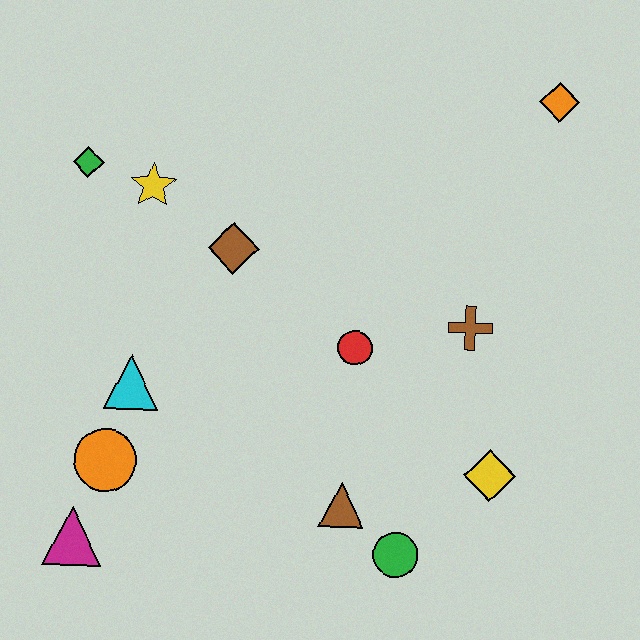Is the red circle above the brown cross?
No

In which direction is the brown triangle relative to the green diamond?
The brown triangle is below the green diamond.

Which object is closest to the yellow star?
The green diamond is closest to the yellow star.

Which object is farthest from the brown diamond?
The orange diamond is farthest from the brown diamond.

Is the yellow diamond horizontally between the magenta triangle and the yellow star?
No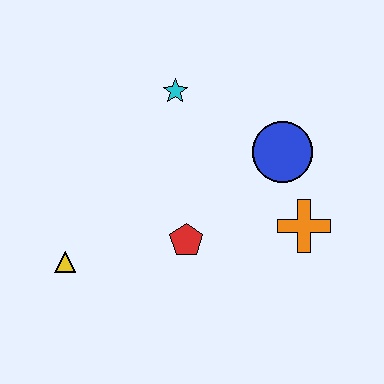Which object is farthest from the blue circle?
The yellow triangle is farthest from the blue circle.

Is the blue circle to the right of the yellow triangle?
Yes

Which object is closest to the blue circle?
The orange cross is closest to the blue circle.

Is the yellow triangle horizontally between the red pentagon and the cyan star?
No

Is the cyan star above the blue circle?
Yes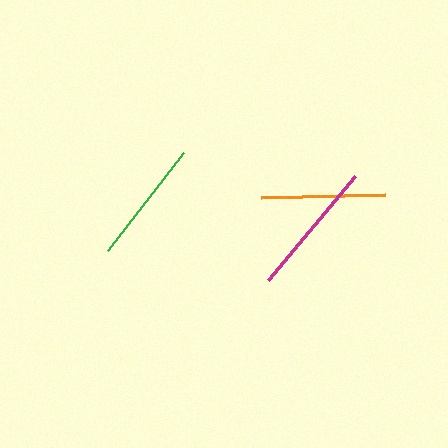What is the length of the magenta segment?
The magenta segment is approximately 135 pixels long.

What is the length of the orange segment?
The orange segment is approximately 124 pixels long.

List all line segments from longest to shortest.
From longest to shortest: magenta, orange, green.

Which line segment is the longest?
The magenta line is the longest at approximately 135 pixels.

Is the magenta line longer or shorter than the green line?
The magenta line is longer than the green line.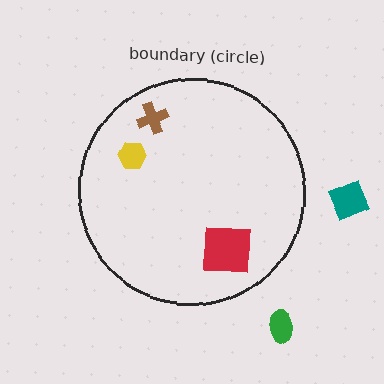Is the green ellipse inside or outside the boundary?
Outside.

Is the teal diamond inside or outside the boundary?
Outside.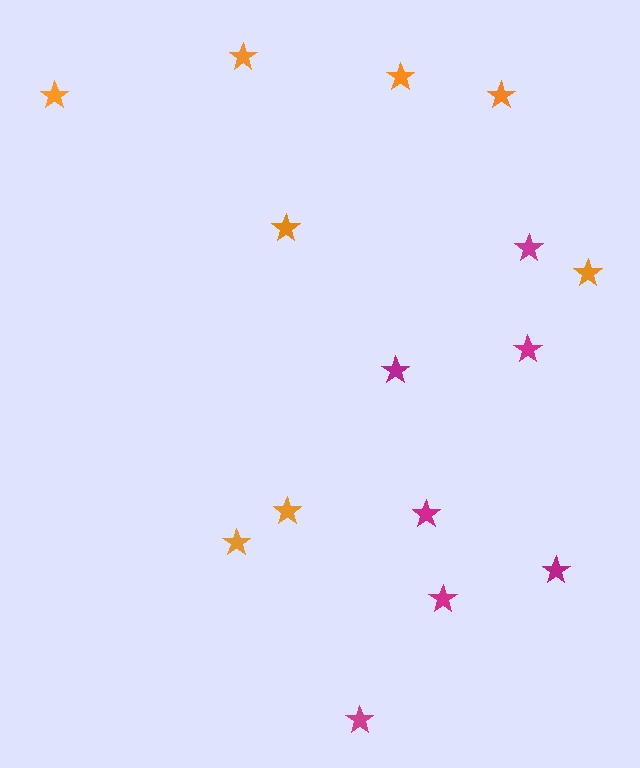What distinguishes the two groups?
There are 2 groups: one group of magenta stars (7) and one group of orange stars (8).